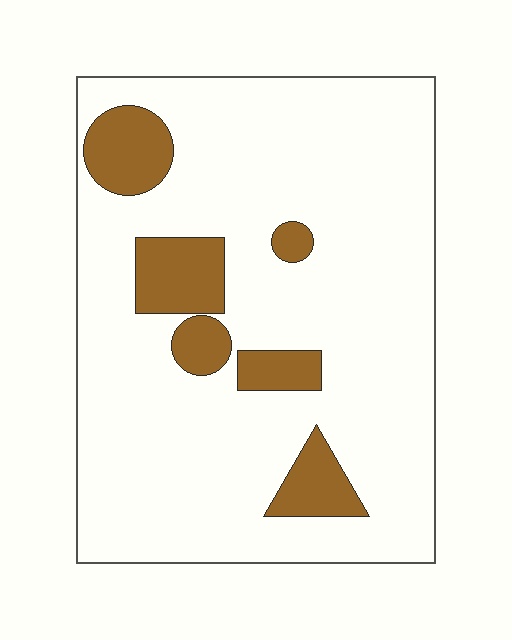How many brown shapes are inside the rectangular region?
6.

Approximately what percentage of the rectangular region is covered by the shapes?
Approximately 15%.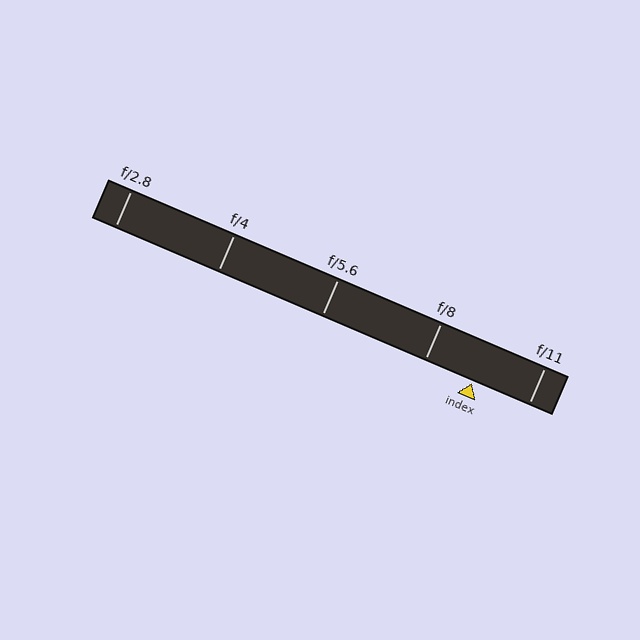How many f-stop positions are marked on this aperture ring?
There are 5 f-stop positions marked.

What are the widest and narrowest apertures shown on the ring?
The widest aperture shown is f/2.8 and the narrowest is f/11.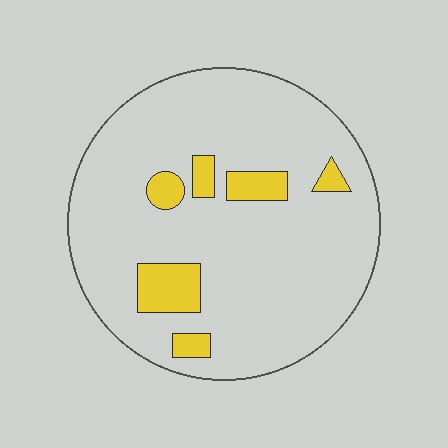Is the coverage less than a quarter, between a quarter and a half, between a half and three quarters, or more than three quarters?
Less than a quarter.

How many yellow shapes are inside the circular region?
6.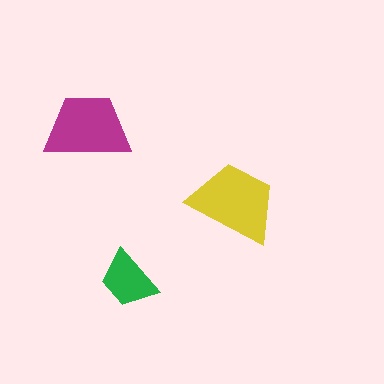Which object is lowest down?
The green trapezoid is bottommost.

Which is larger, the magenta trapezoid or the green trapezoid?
The magenta one.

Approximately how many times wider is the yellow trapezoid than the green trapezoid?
About 1.5 times wider.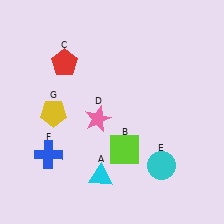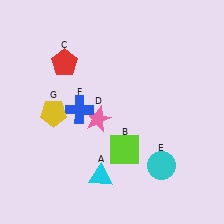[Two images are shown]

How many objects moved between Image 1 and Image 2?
1 object moved between the two images.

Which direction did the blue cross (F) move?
The blue cross (F) moved up.